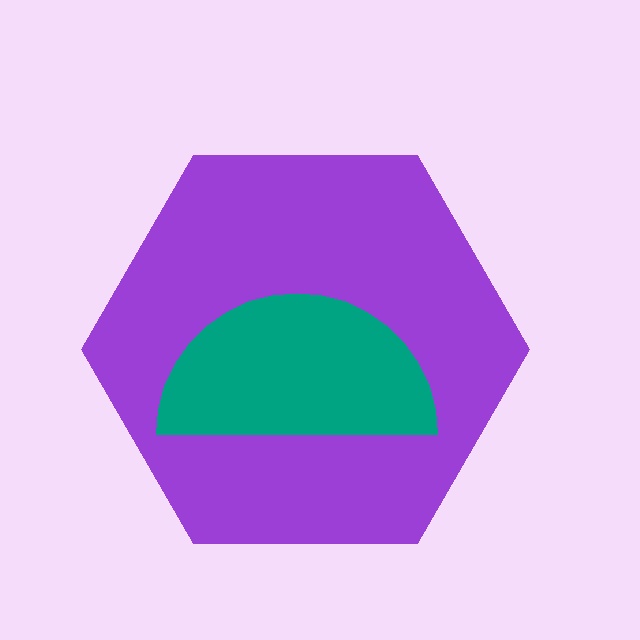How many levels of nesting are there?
2.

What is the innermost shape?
The teal semicircle.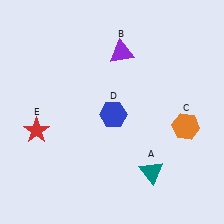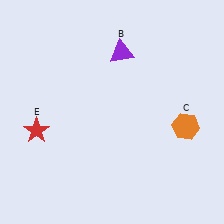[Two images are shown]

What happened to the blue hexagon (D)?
The blue hexagon (D) was removed in Image 2. It was in the bottom-right area of Image 1.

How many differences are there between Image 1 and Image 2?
There are 2 differences between the two images.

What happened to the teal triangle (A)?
The teal triangle (A) was removed in Image 2. It was in the bottom-right area of Image 1.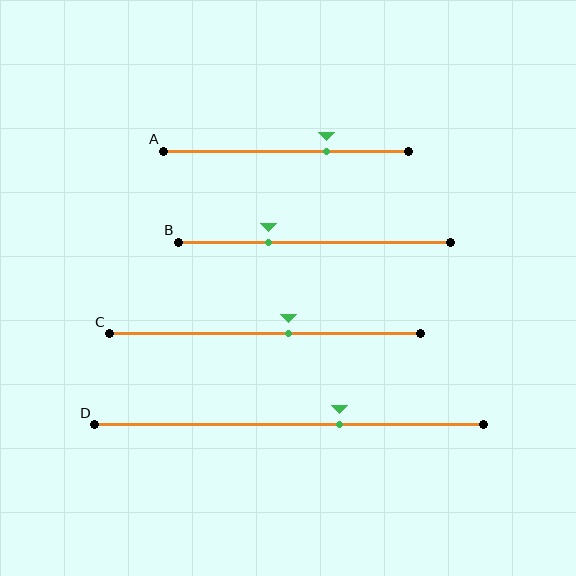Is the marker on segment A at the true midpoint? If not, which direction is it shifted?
No, the marker on segment A is shifted to the right by about 16% of the segment length.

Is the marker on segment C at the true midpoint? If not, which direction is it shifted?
No, the marker on segment C is shifted to the right by about 7% of the segment length.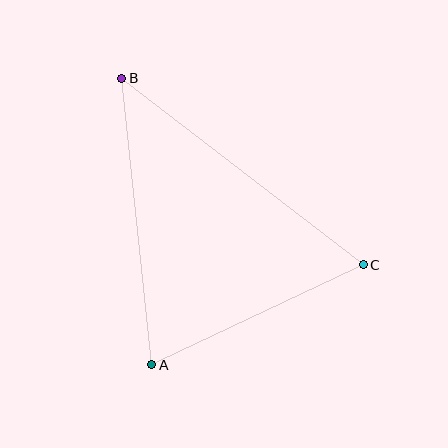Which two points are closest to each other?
Points A and C are closest to each other.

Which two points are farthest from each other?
Points B and C are farthest from each other.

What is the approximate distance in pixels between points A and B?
The distance between A and B is approximately 288 pixels.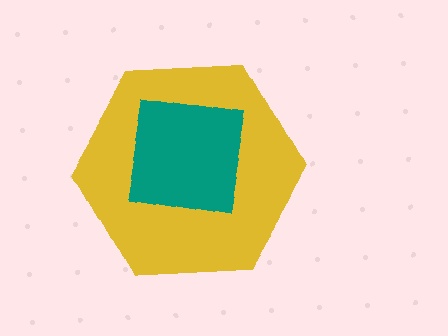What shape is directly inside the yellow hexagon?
The teal square.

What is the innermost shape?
The teal square.